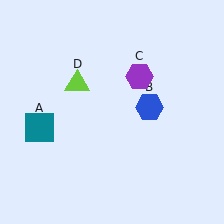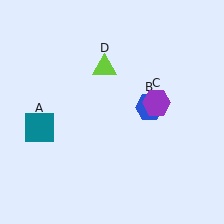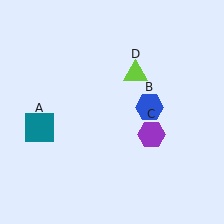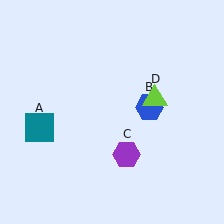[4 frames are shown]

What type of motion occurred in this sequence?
The purple hexagon (object C), lime triangle (object D) rotated clockwise around the center of the scene.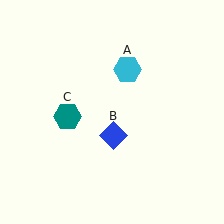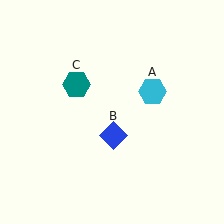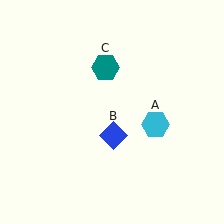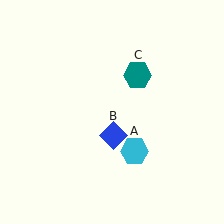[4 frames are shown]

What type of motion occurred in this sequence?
The cyan hexagon (object A), teal hexagon (object C) rotated clockwise around the center of the scene.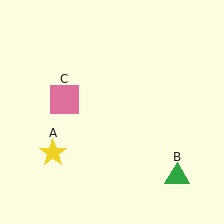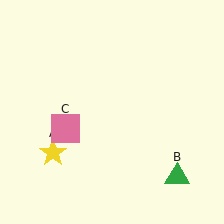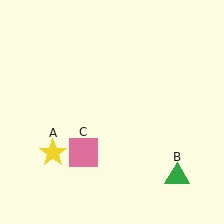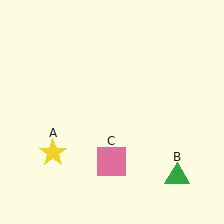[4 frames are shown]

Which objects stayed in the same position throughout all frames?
Yellow star (object A) and green triangle (object B) remained stationary.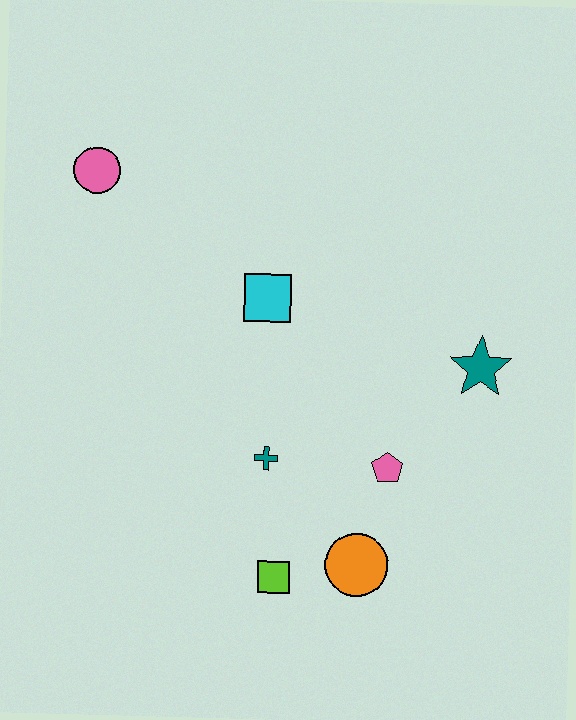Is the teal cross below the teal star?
Yes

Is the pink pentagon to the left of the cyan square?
No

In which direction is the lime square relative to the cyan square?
The lime square is below the cyan square.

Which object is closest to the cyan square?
The teal cross is closest to the cyan square.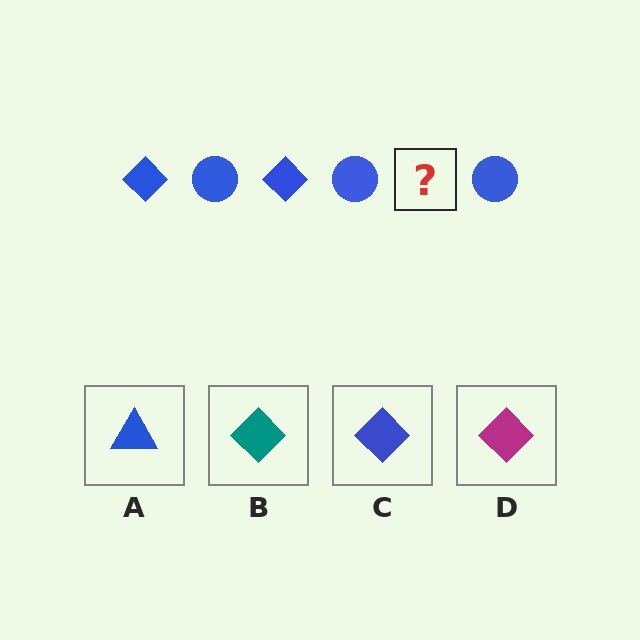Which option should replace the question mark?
Option C.